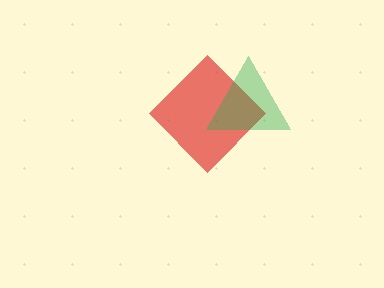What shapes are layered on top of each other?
The layered shapes are: a red diamond, a green triangle.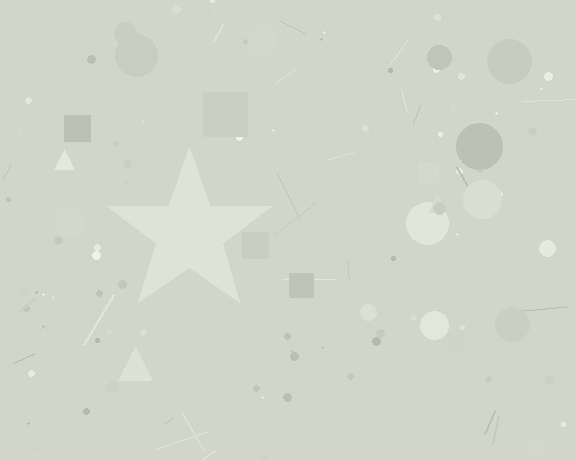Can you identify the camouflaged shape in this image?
The camouflaged shape is a star.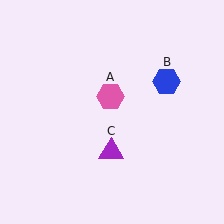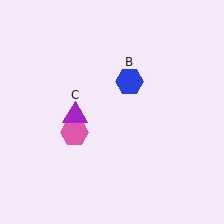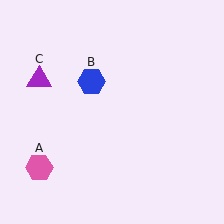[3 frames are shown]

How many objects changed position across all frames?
3 objects changed position: pink hexagon (object A), blue hexagon (object B), purple triangle (object C).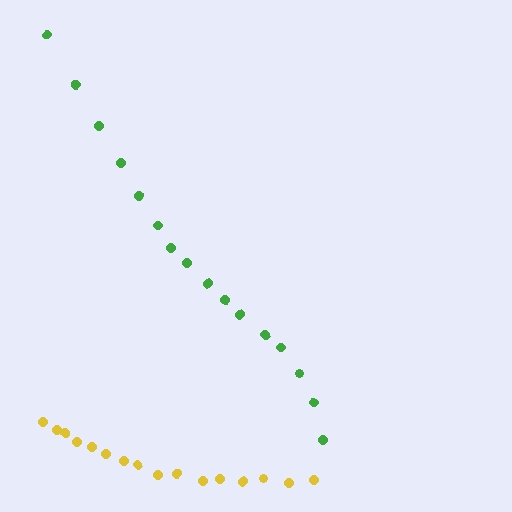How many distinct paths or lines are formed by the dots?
There are 2 distinct paths.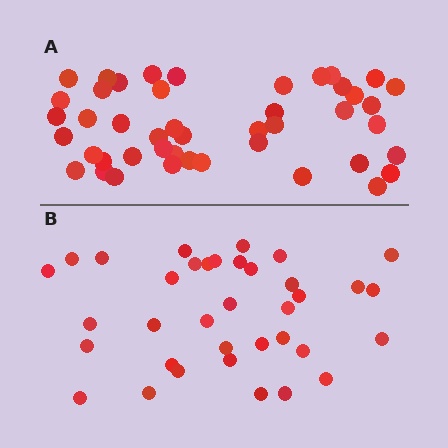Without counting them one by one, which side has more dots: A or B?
Region A (the top region) has more dots.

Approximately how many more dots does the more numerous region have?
Region A has roughly 8 or so more dots than region B.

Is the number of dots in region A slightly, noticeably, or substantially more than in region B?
Region A has noticeably more, but not dramatically so. The ratio is roughly 1.2 to 1.